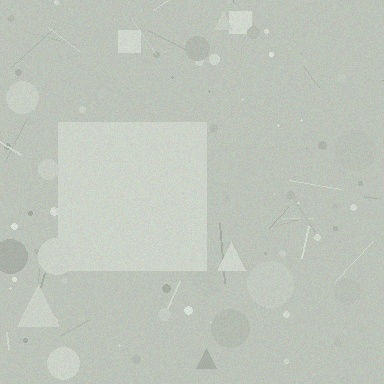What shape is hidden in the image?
A square is hidden in the image.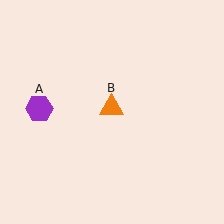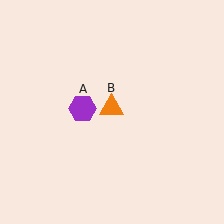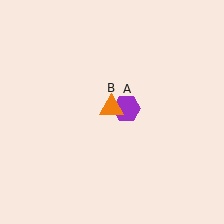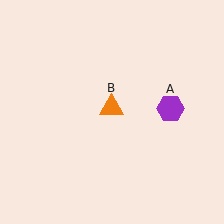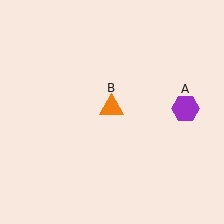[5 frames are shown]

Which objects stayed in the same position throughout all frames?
Orange triangle (object B) remained stationary.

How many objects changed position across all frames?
1 object changed position: purple hexagon (object A).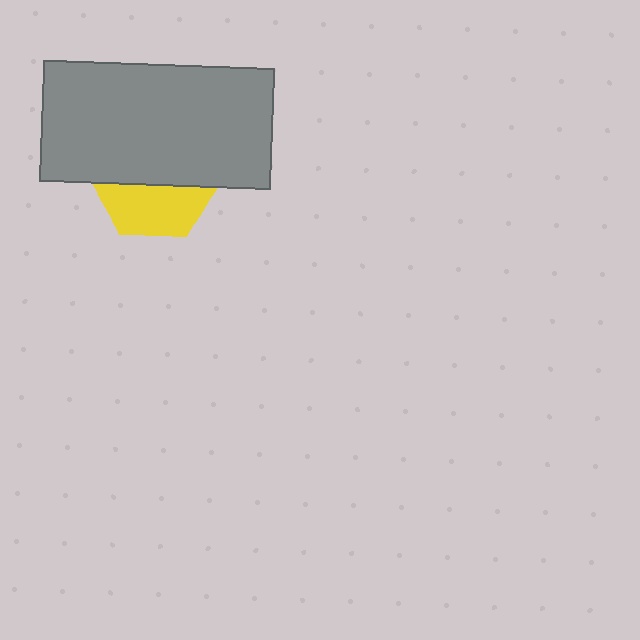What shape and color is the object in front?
The object in front is a gray rectangle.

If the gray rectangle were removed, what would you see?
You would see the complete yellow hexagon.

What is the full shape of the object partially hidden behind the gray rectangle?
The partially hidden object is a yellow hexagon.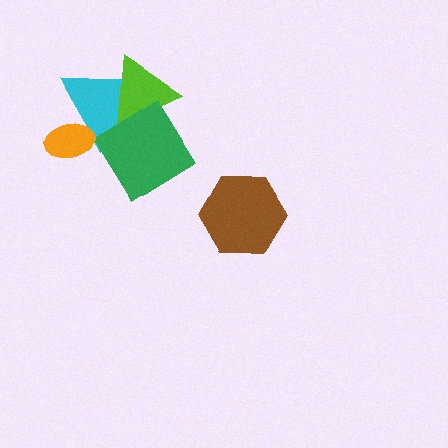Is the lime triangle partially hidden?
Yes, it is partially covered by another shape.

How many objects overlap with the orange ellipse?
1 object overlaps with the orange ellipse.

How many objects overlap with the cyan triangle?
3 objects overlap with the cyan triangle.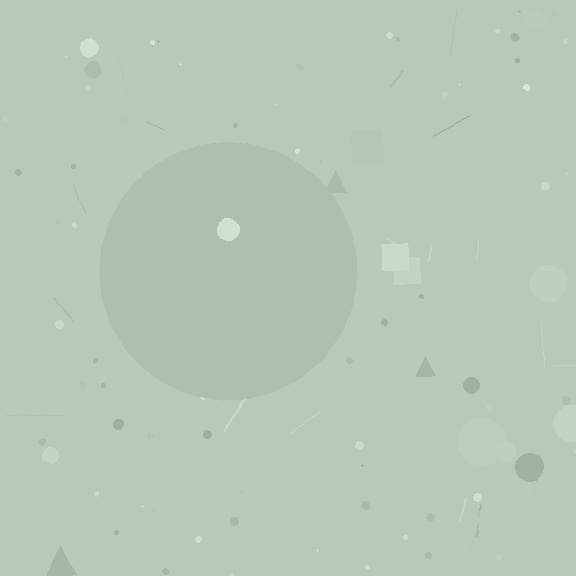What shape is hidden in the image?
A circle is hidden in the image.